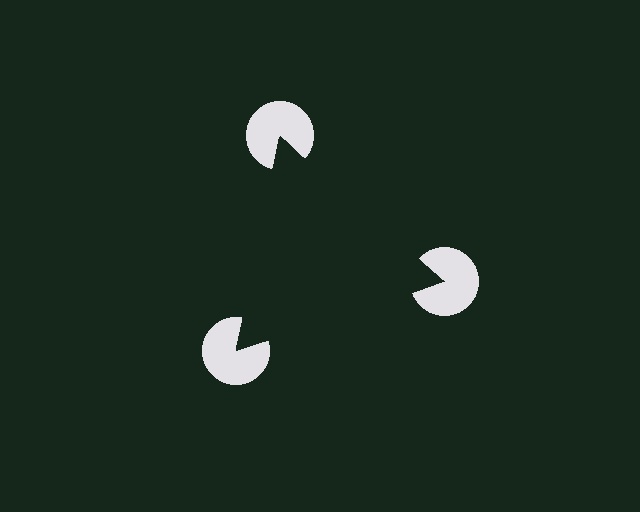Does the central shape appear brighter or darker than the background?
It typically appears slightly darker than the background, even though no actual brightness change is drawn.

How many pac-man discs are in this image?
There are 3 — one at each vertex of the illusory triangle.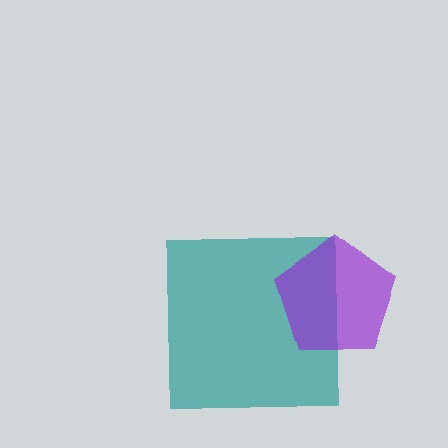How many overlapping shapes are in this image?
There are 2 overlapping shapes in the image.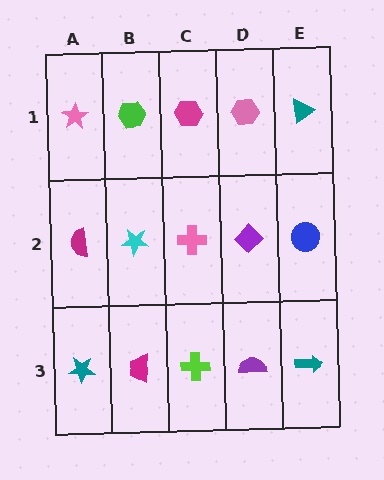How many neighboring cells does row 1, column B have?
3.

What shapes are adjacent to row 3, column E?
A blue circle (row 2, column E), a purple semicircle (row 3, column D).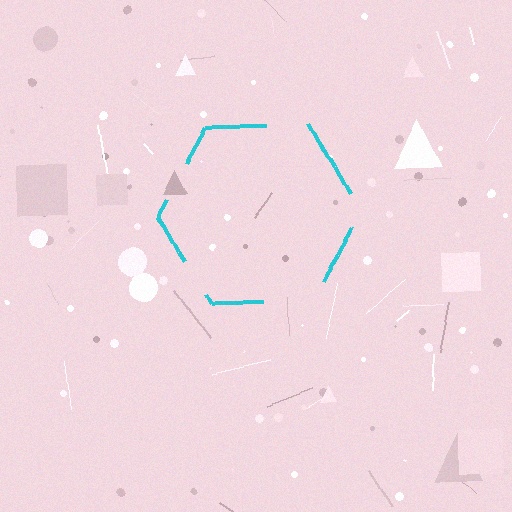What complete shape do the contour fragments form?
The contour fragments form a hexagon.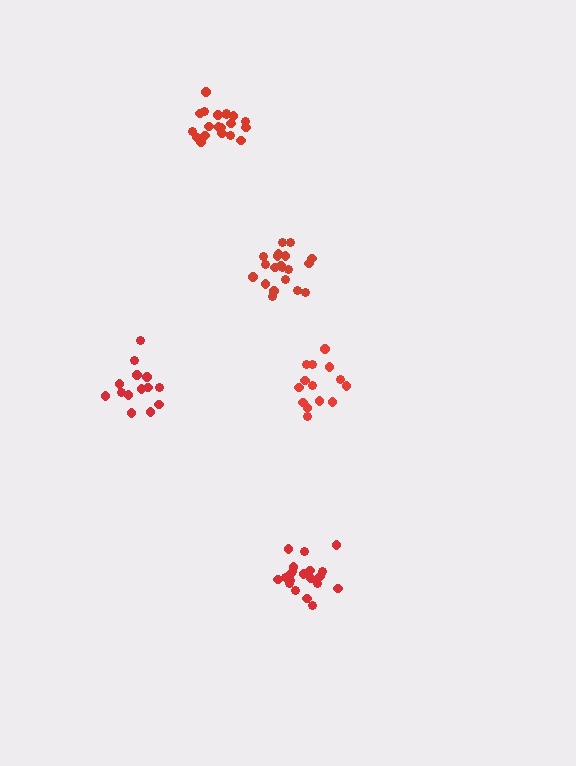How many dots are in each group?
Group 1: 15 dots, Group 2: 20 dots, Group 3: 20 dots, Group 4: 14 dots, Group 5: 20 dots (89 total).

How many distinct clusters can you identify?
There are 5 distinct clusters.